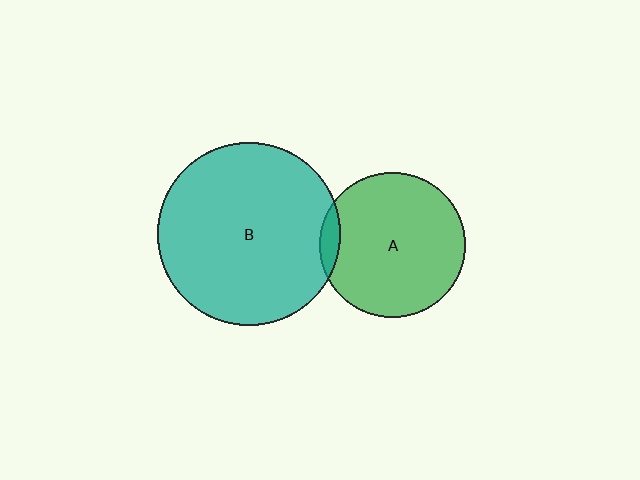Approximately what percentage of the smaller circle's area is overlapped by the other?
Approximately 5%.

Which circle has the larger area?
Circle B (teal).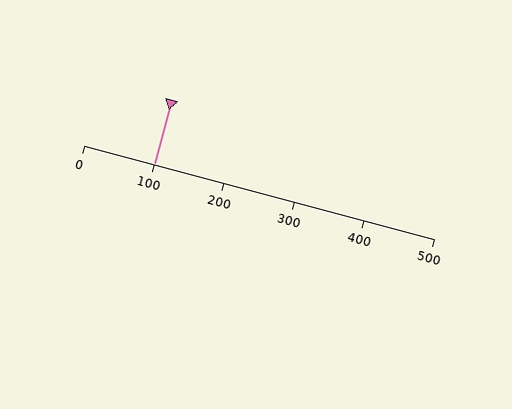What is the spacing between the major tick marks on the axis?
The major ticks are spaced 100 apart.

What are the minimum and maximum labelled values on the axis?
The axis runs from 0 to 500.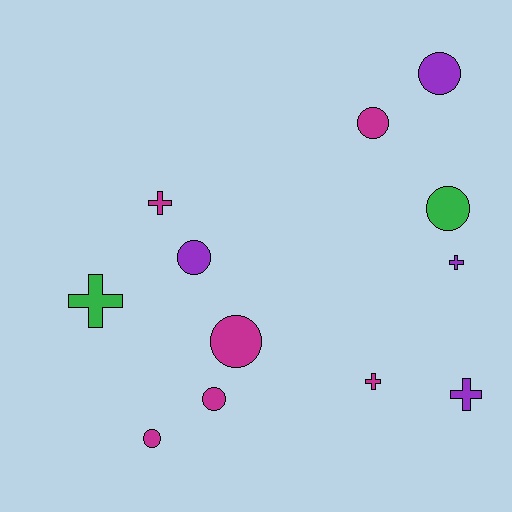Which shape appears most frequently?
Circle, with 7 objects.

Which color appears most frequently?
Magenta, with 6 objects.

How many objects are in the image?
There are 12 objects.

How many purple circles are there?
There are 2 purple circles.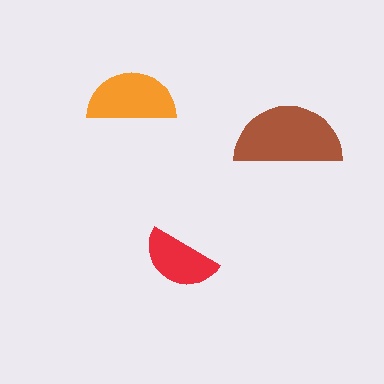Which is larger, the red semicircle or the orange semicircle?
The orange one.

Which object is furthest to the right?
The brown semicircle is rightmost.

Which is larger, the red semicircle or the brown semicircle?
The brown one.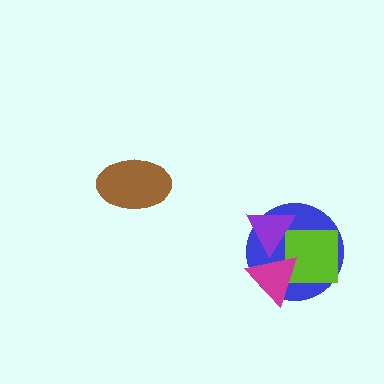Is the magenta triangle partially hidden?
Yes, it is partially covered by another shape.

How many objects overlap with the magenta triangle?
3 objects overlap with the magenta triangle.